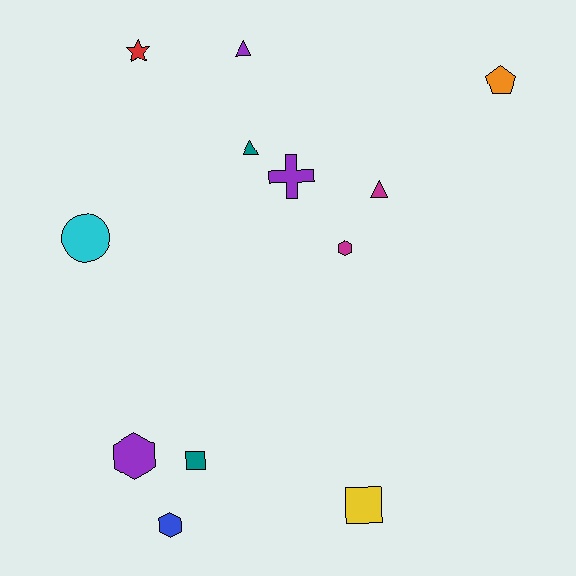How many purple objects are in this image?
There are 3 purple objects.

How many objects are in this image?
There are 12 objects.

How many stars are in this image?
There is 1 star.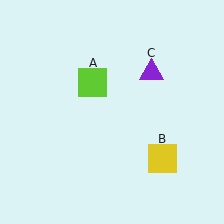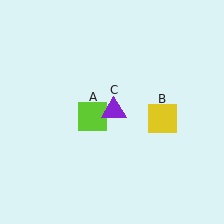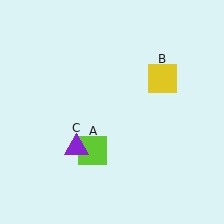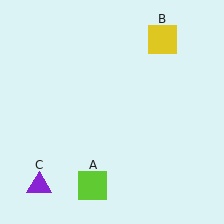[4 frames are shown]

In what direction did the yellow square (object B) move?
The yellow square (object B) moved up.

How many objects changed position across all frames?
3 objects changed position: lime square (object A), yellow square (object B), purple triangle (object C).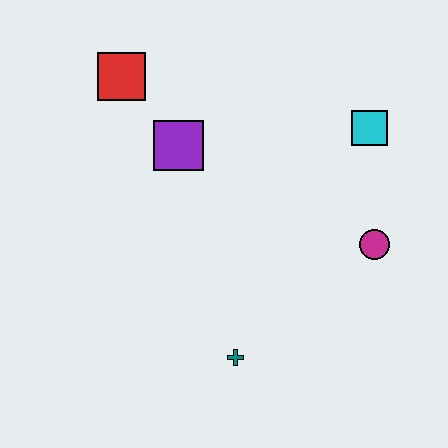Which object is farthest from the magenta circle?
The red square is farthest from the magenta circle.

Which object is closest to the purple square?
The red square is closest to the purple square.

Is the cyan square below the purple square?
No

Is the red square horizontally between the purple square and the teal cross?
No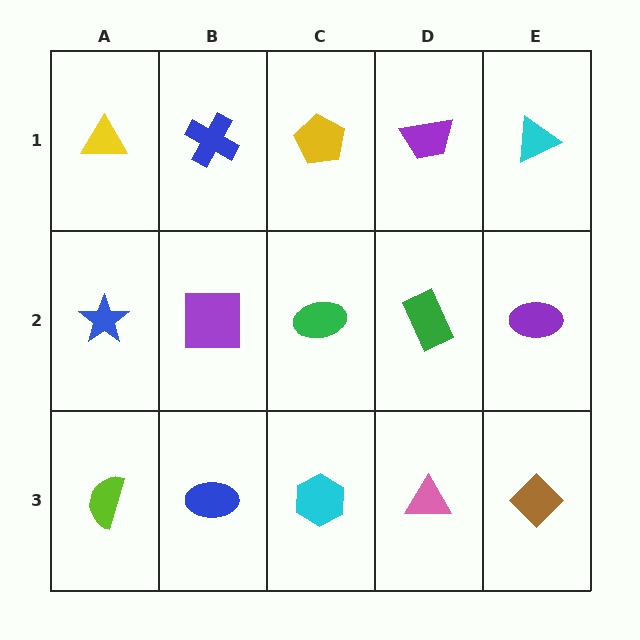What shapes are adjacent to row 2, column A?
A yellow triangle (row 1, column A), a lime semicircle (row 3, column A), a purple square (row 2, column B).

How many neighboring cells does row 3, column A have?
2.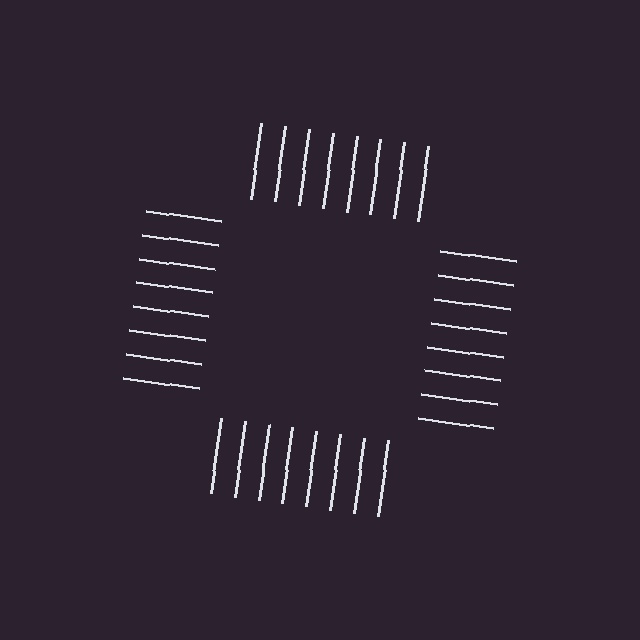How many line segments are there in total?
32 — 8 along each of the 4 edges.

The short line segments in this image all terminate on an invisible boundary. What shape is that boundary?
An illusory square — the line segments terminate on its edges but no continuous stroke is drawn.